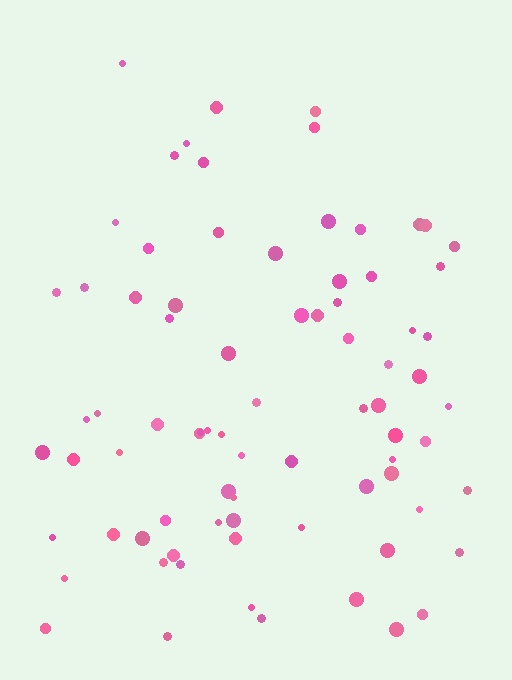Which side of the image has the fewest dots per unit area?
The top.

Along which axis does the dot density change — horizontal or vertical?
Vertical.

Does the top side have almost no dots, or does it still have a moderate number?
Still a moderate number, just noticeably fewer than the bottom.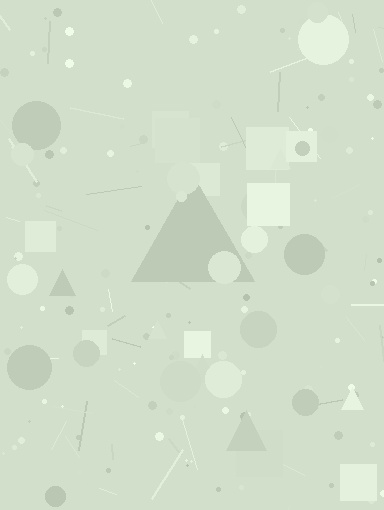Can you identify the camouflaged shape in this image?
The camouflaged shape is a triangle.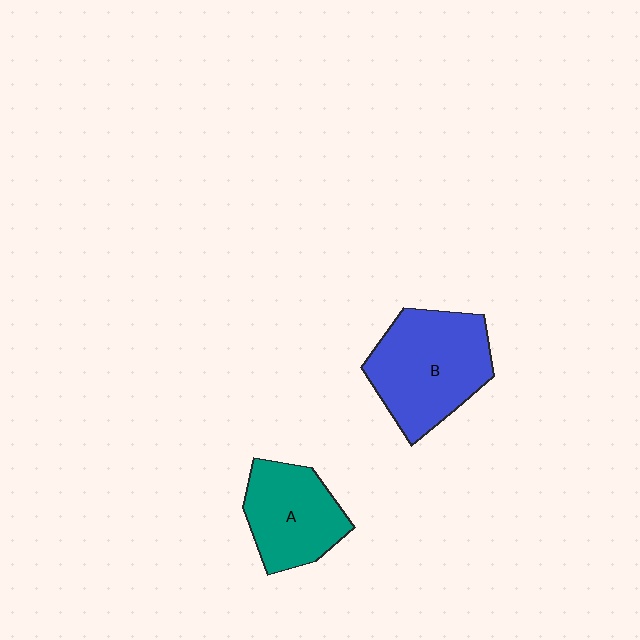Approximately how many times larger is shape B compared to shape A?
Approximately 1.4 times.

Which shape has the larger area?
Shape B (blue).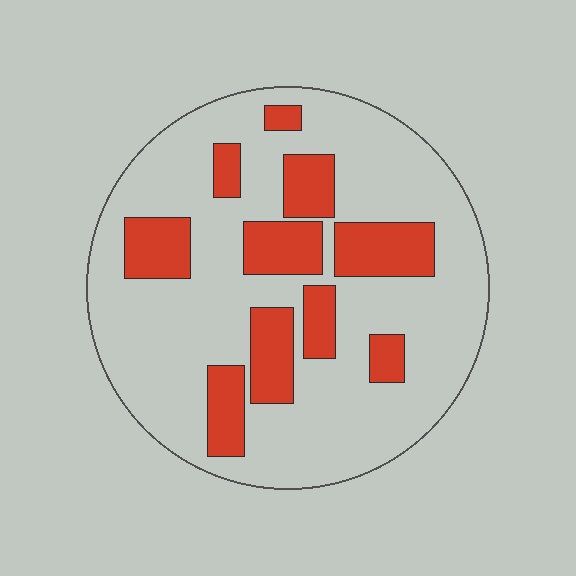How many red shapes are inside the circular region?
10.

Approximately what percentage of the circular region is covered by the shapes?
Approximately 25%.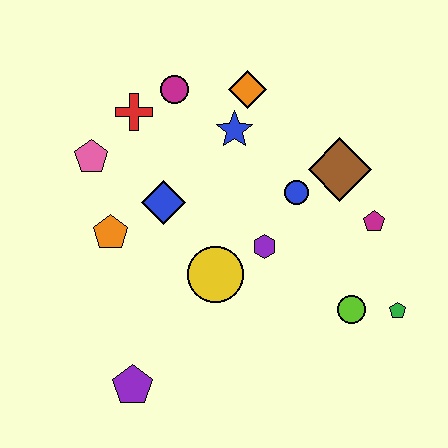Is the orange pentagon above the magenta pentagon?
No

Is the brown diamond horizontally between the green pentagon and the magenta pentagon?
No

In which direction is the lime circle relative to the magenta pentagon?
The lime circle is below the magenta pentagon.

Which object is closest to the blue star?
The orange diamond is closest to the blue star.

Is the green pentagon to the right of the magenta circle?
Yes